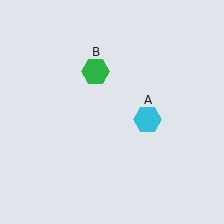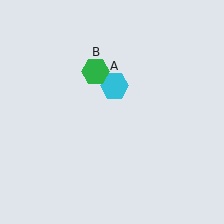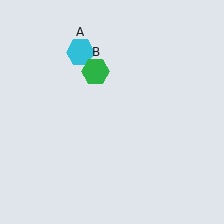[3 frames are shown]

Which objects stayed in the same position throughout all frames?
Green hexagon (object B) remained stationary.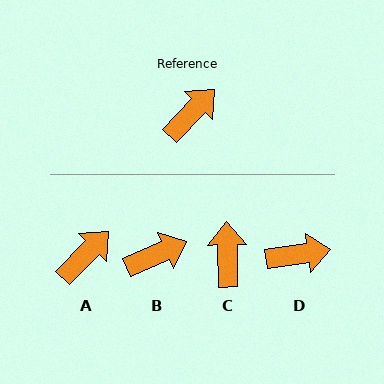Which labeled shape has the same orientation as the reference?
A.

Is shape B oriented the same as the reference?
No, it is off by about 22 degrees.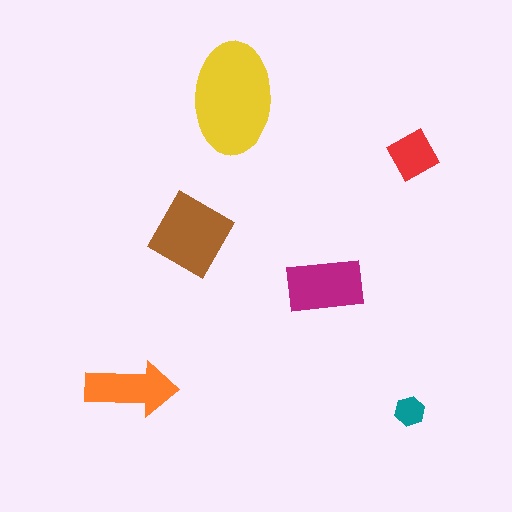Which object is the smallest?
The teal hexagon.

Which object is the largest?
The yellow ellipse.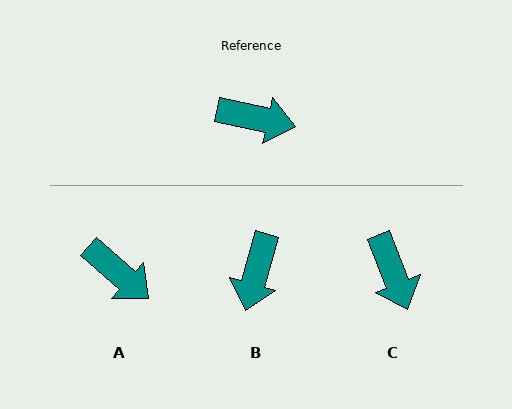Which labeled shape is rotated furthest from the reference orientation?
B, about 94 degrees away.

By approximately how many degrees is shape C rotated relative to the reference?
Approximately 57 degrees clockwise.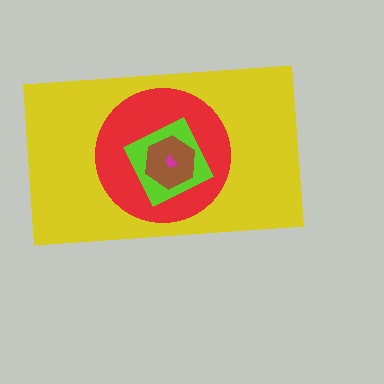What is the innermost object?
The magenta trapezoid.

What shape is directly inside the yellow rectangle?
The red circle.